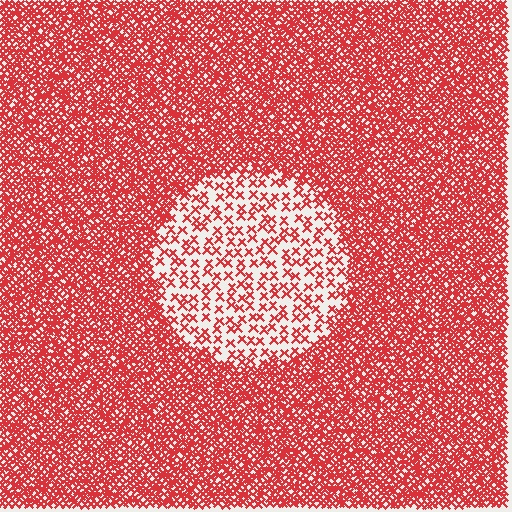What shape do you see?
I see a circle.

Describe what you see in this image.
The image contains small red elements arranged at two different densities. A circle-shaped region is visible where the elements are less densely packed than the surrounding area.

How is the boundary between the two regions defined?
The boundary is defined by a change in element density (approximately 3.1x ratio). All elements are the same color, size, and shape.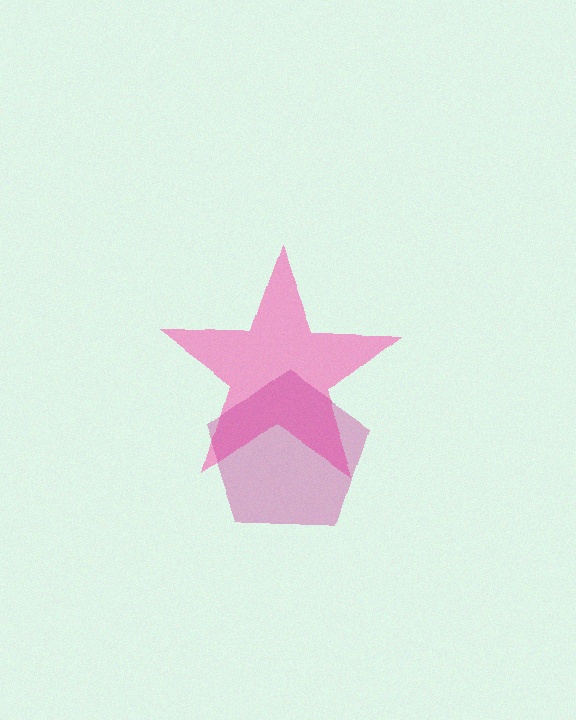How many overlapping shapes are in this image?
There are 2 overlapping shapes in the image.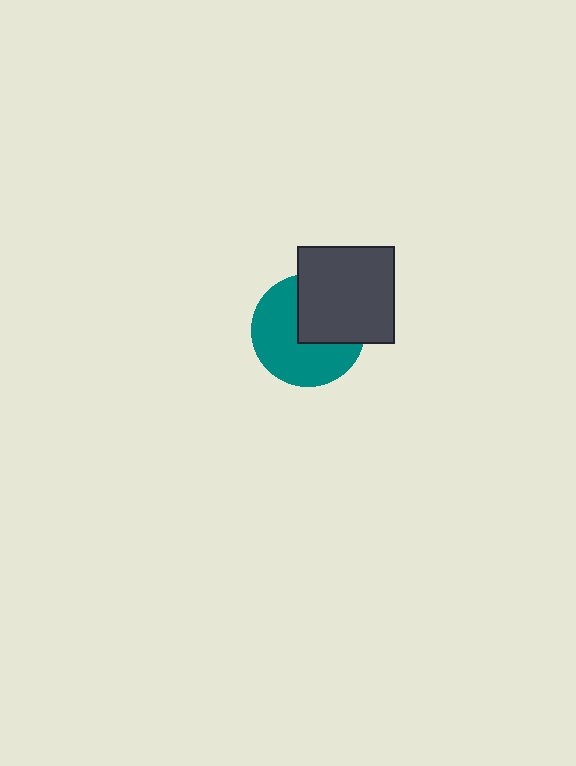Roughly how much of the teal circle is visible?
About half of it is visible (roughly 61%).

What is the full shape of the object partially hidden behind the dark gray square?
The partially hidden object is a teal circle.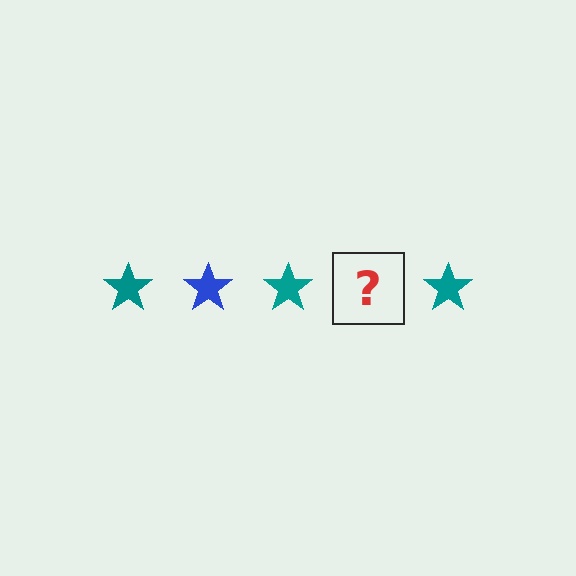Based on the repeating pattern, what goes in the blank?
The blank should be a blue star.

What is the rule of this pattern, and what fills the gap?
The rule is that the pattern cycles through teal, blue stars. The gap should be filled with a blue star.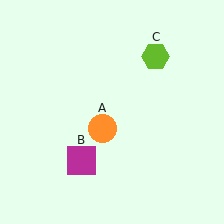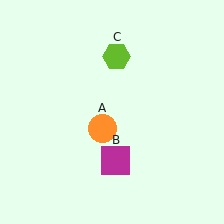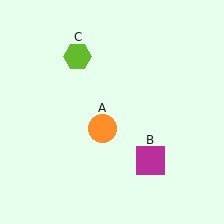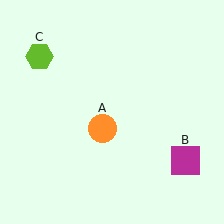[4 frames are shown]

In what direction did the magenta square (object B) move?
The magenta square (object B) moved right.